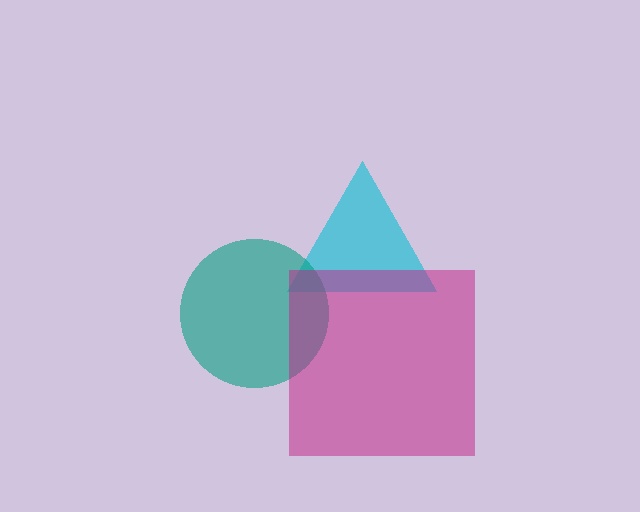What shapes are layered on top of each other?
The layered shapes are: a cyan triangle, a teal circle, a magenta square.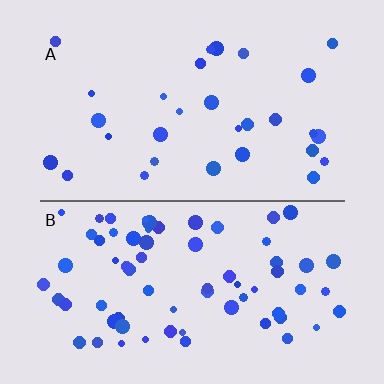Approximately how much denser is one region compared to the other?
Approximately 2.3× — region B over region A.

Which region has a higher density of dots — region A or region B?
B (the bottom).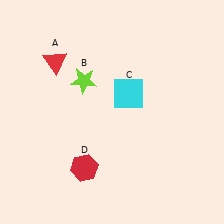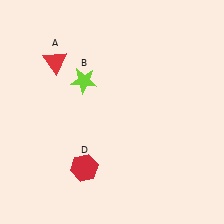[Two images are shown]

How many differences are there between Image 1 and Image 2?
There is 1 difference between the two images.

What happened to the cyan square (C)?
The cyan square (C) was removed in Image 2. It was in the top-right area of Image 1.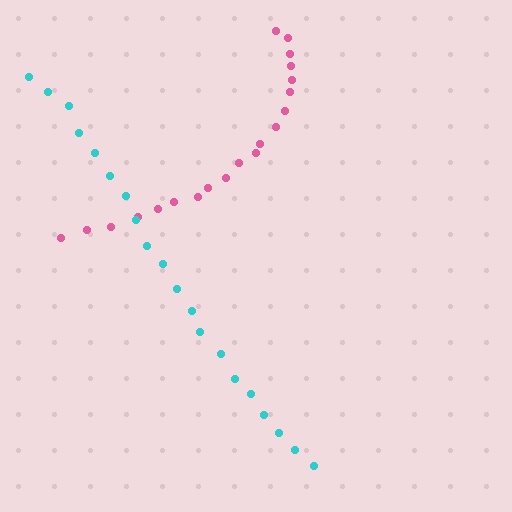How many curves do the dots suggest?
There are 2 distinct paths.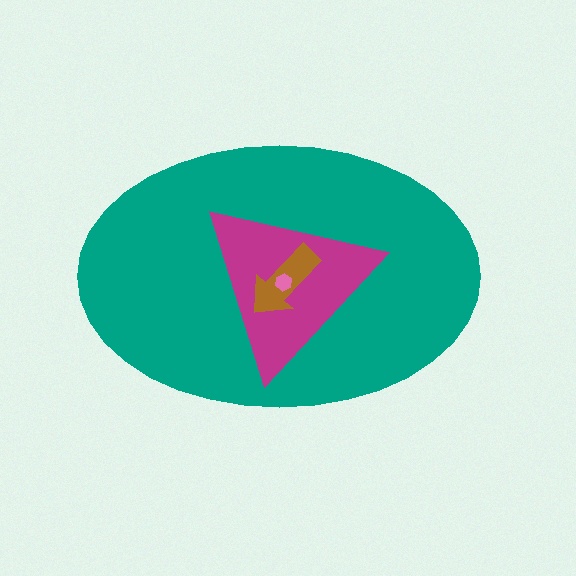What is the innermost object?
The pink hexagon.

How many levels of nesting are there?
4.